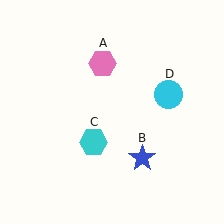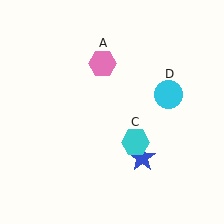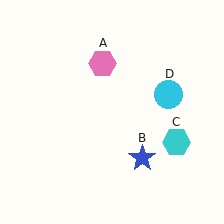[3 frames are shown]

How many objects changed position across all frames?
1 object changed position: cyan hexagon (object C).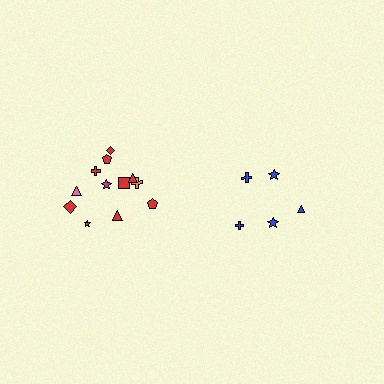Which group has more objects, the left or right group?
The left group.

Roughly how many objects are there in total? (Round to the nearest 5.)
Roughly 15 objects in total.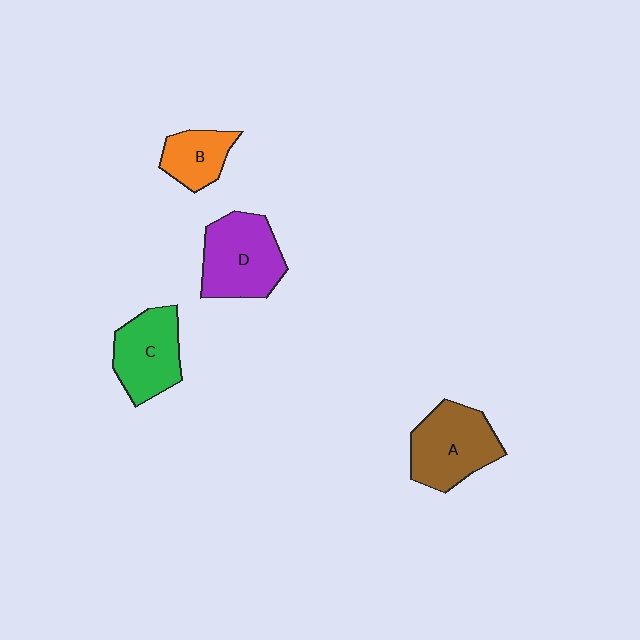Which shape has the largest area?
Shape D (purple).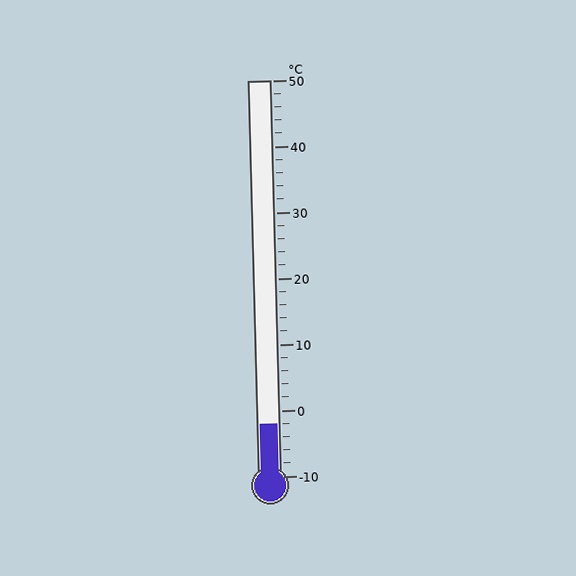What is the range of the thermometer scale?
The thermometer scale ranges from -10°C to 50°C.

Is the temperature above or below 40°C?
The temperature is below 40°C.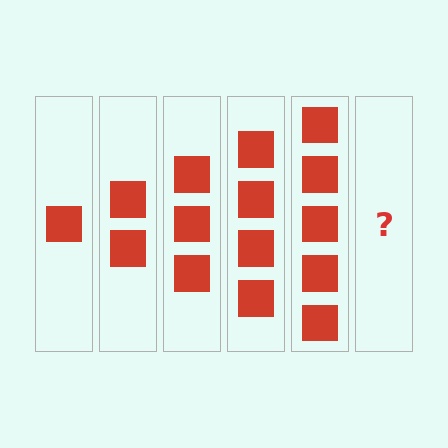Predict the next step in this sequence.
The next step is 6 squares.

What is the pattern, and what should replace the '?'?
The pattern is that each step adds one more square. The '?' should be 6 squares.